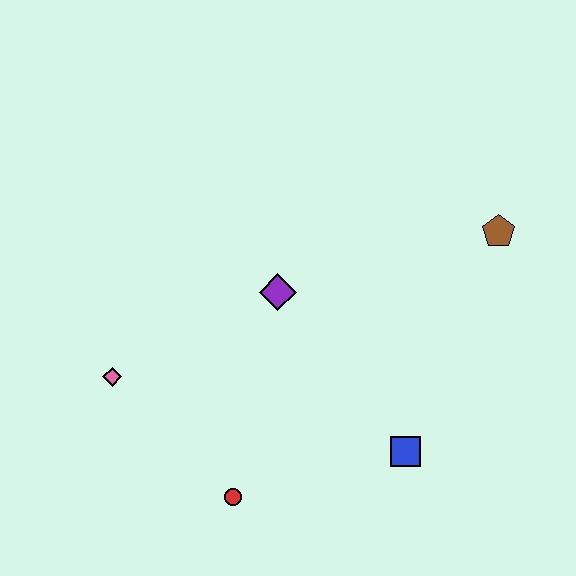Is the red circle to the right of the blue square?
No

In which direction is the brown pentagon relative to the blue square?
The brown pentagon is above the blue square.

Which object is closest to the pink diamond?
The red circle is closest to the pink diamond.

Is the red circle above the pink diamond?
No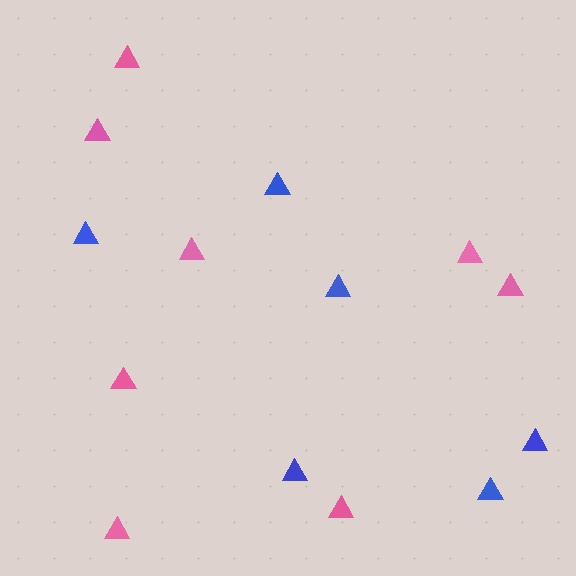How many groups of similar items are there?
There are 2 groups: one group of blue triangles (6) and one group of pink triangles (8).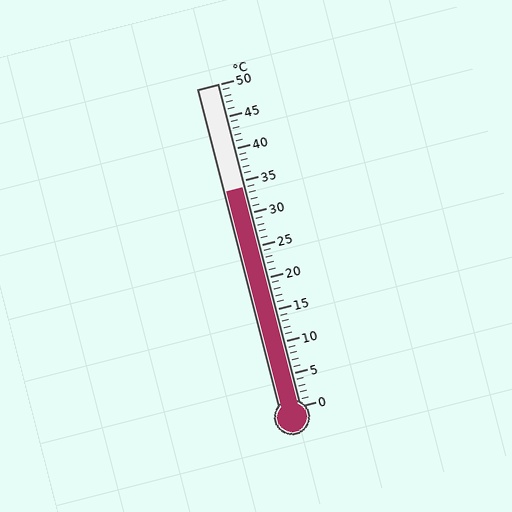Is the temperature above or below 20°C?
The temperature is above 20°C.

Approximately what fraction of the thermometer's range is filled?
The thermometer is filled to approximately 70% of its range.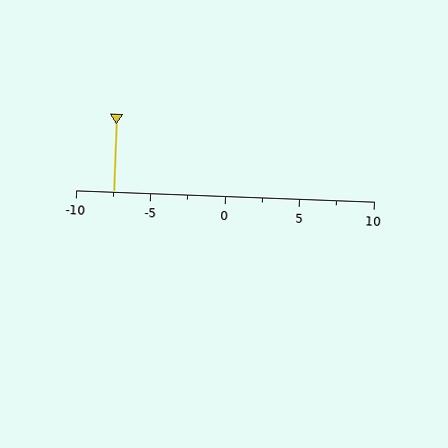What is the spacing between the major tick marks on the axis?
The major ticks are spaced 5 apart.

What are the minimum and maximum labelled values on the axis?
The axis runs from -10 to 10.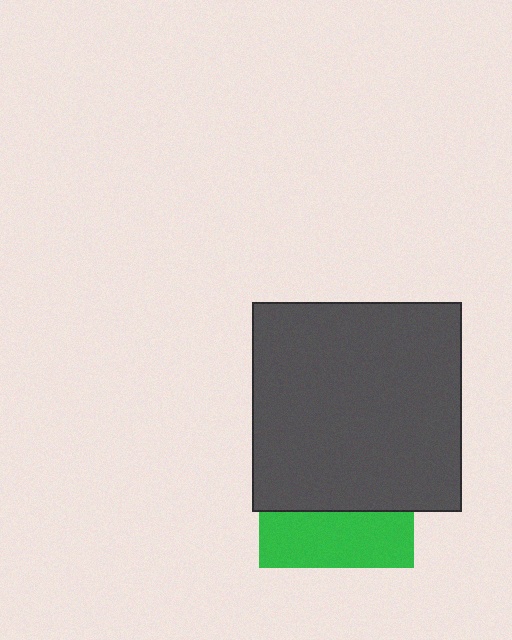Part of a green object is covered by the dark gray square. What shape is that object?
It is a square.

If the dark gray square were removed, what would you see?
You would see the complete green square.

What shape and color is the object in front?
The object in front is a dark gray square.